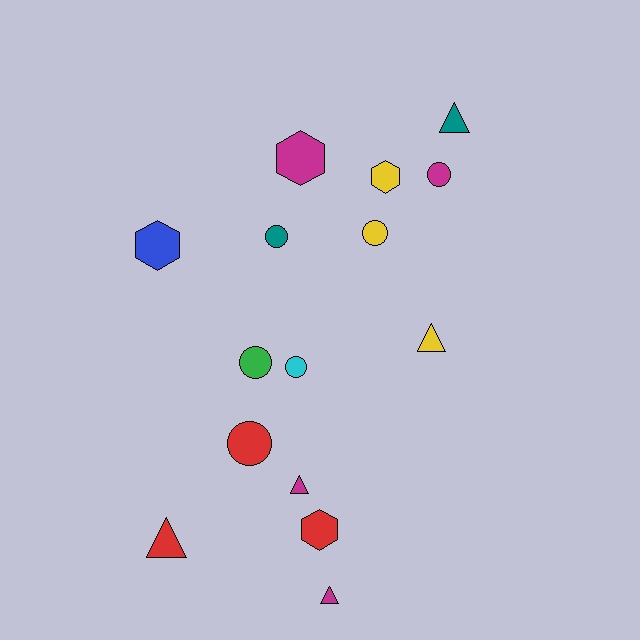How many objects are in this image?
There are 15 objects.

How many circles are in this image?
There are 6 circles.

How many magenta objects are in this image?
There are 4 magenta objects.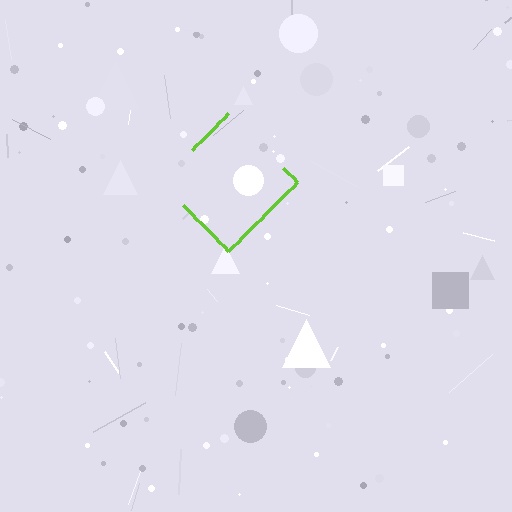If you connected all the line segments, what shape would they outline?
They would outline a diamond.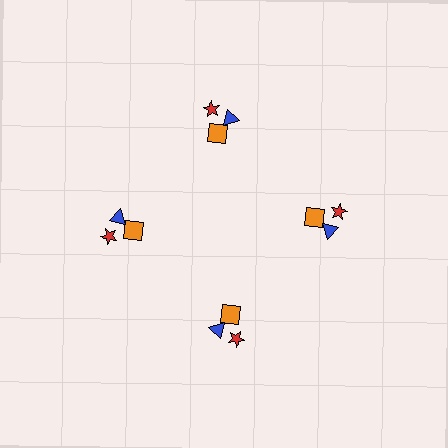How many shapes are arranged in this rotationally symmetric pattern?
There are 12 shapes, arranged in 4 groups of 3.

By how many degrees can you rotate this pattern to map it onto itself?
The pattern maps onto itself every 90 degrees of rotation.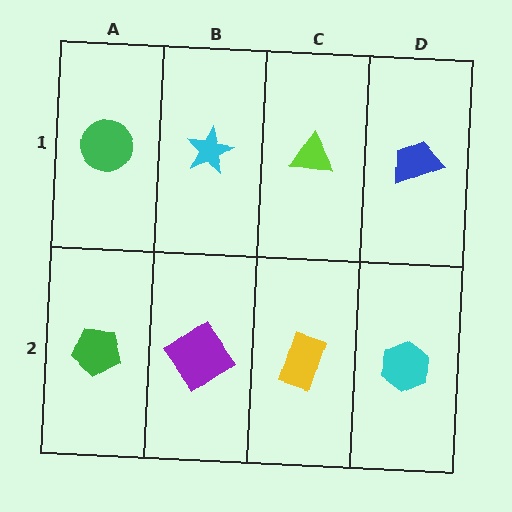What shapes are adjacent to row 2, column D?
A blue trapezoid (row 1, column D), a yellow rectangle (row 2, column C).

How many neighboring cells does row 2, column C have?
3.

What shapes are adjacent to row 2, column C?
A lime triangle (row 1, column C), a purple diamond (row 2, column B), a cyan hexagon (row 2, column D).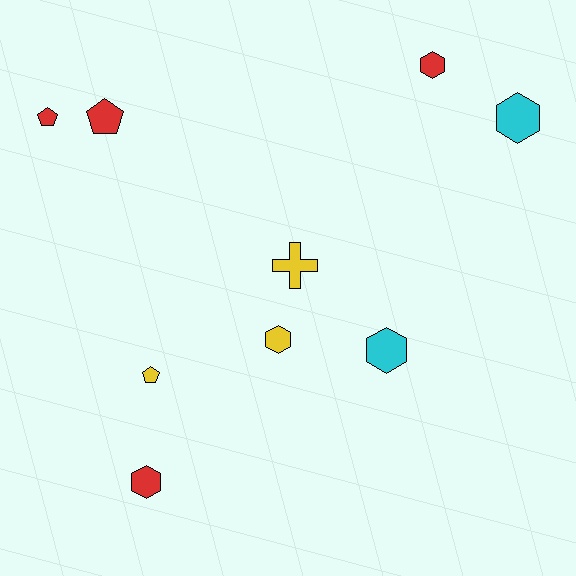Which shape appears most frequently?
Hexagon, with 5 objects.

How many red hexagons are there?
There are 2 red hexagons.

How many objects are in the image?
There are 9 objects.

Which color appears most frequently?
Red, with 4 objects.